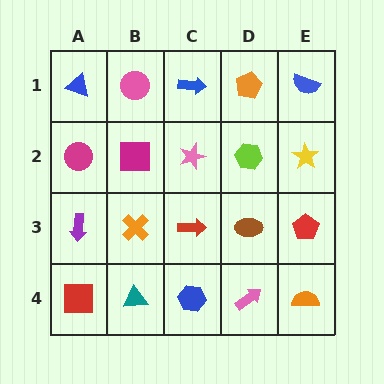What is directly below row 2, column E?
A red pentagon.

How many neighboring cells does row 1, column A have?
2.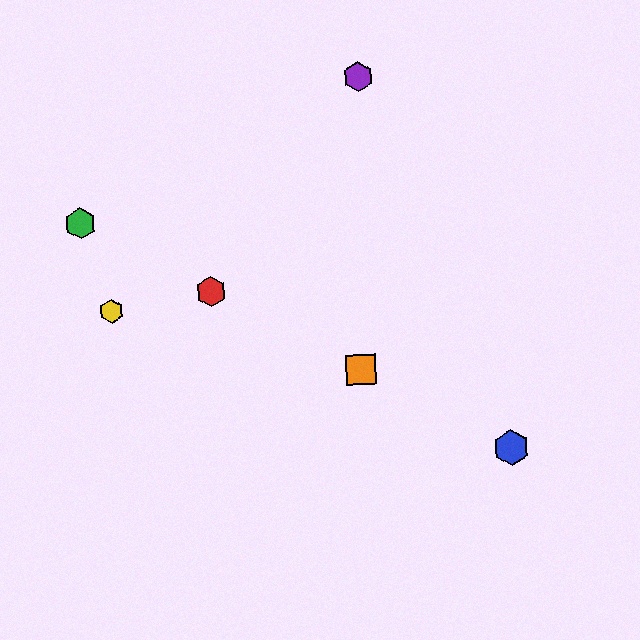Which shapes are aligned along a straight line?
The red hexagon, the blue hexagon, the green hexagon, the orange square are aligned along a straight line.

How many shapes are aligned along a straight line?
4 shapes (the red hexagon, the blue hexagon, the green hexagon, the orange square) are aligned along a straight line.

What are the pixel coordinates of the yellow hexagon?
The yellow hexagon is at (112, 311).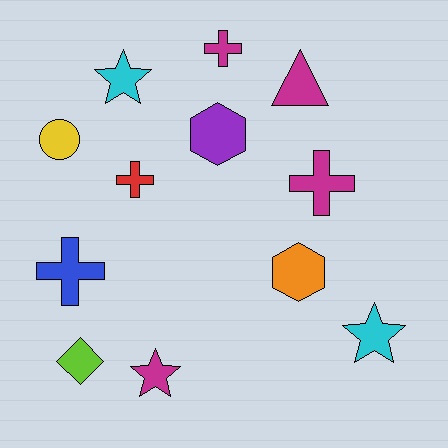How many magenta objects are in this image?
There are 4 magenta objects.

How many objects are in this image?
There are 12 objects.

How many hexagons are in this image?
There are 2 hexagons.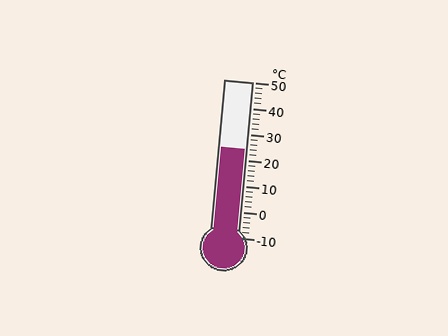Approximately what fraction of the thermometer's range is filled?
The thermometer is filled to approximately 55% of its range.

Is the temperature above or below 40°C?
The temperature is below 40°C.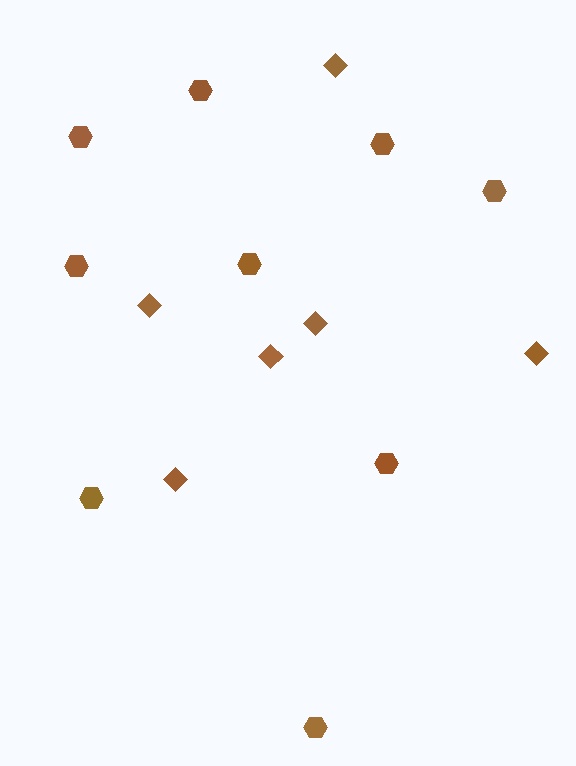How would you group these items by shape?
There are 2 groups: one group of diamonds (6) and one group of hexagons (9).